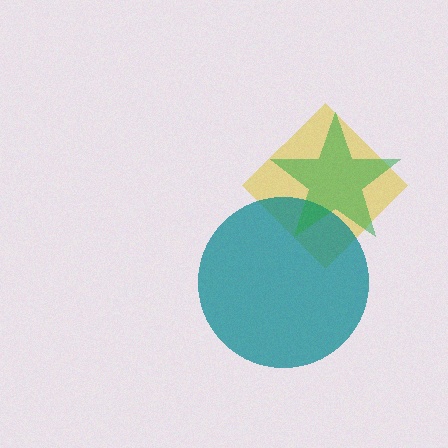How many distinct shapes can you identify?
There are 3 distinct shapes: a yellow diamond, a teal circle, a green star.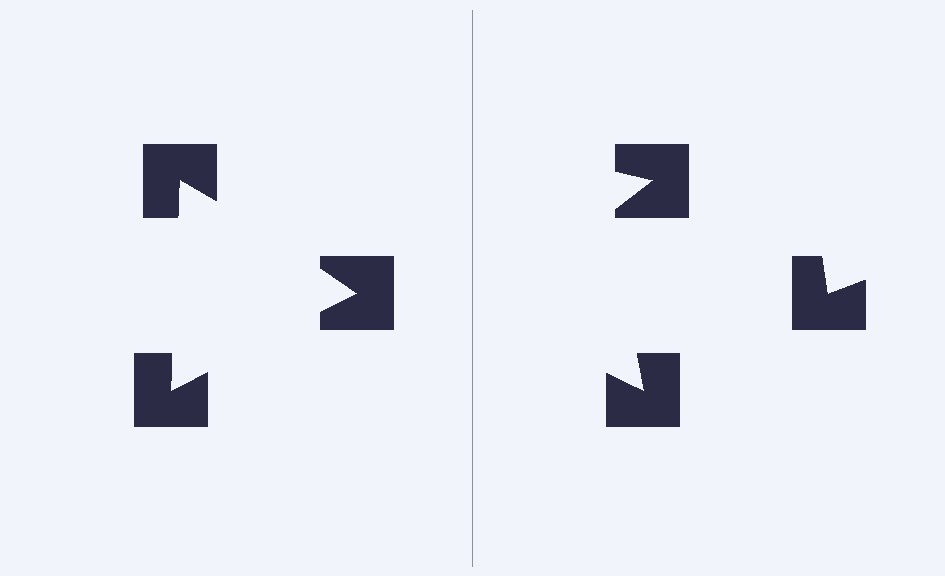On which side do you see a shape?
An illusory triangle appears on the left side. On the right side the wedge cuts are rotated, so no coherent shape forms.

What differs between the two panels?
The notched squares are positioned identically on both sides; only the wedge orientations differ. On the left they align to a triangle; on the right they are misaligned.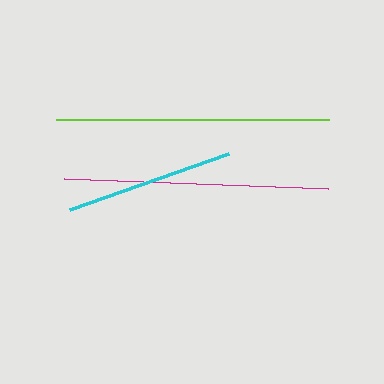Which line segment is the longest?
The lime line is the longest at approximately 273 pixels.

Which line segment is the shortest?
The cyan line is the shortest at approximately 168 pixels.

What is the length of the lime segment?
The lime segment is approximately 273 pixels long.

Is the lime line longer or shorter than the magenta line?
The lime line is longer than the magenta line.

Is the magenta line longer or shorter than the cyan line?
The magenta line is longer than the cyan line.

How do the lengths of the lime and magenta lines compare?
The lime and magenta lines are approximately the same length.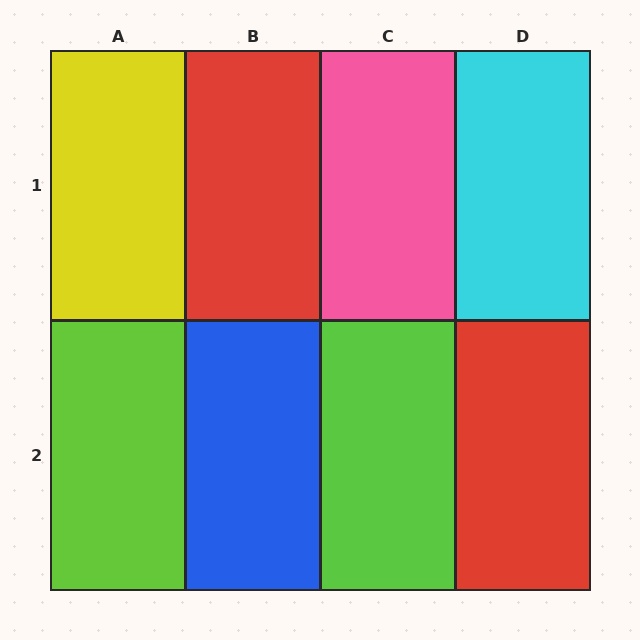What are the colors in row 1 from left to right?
Yellow, red, pink, cyan.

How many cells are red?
2 cells are red.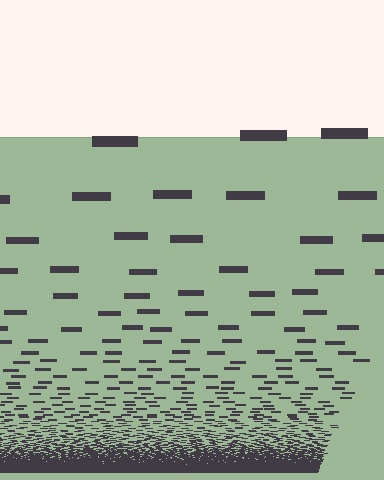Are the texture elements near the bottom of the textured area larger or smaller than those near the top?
Smaller. The gradient is inverted — elements near the bottom are smaller and denser.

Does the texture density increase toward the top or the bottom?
Density increases toward the bottom.